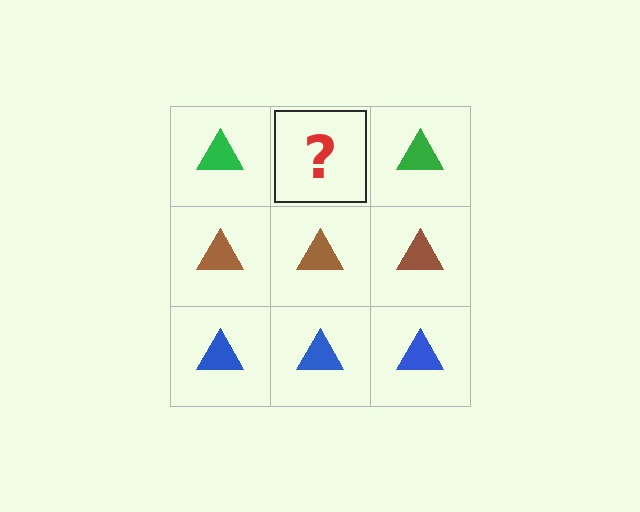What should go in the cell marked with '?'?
The missing cell should contain a green triangle.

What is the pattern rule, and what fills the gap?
The rule is that each row has a consistent color. The gap should be filled with a green triangle.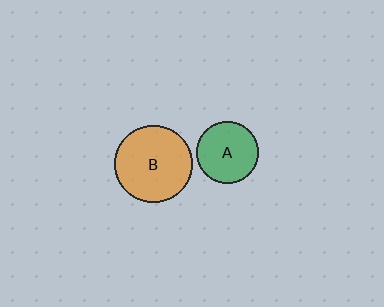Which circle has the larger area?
Circle B (orange).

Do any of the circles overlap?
No, none of the circles overlap.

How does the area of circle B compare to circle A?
Approximately 1.6 times.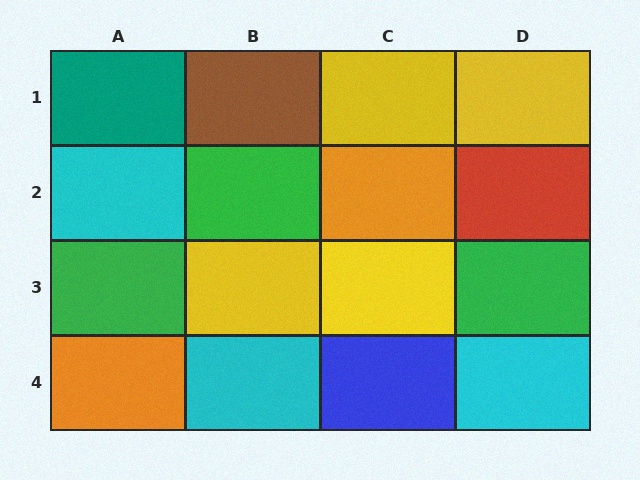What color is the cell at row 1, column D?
Yellow.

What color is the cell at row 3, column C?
Yellow.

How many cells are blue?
1 cell is blue.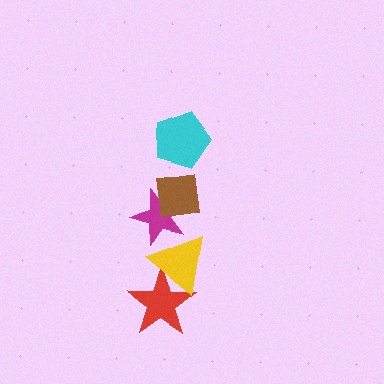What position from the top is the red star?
The red star is 5th from the top.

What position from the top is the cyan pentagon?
The cyan pentagon is 1st from the top.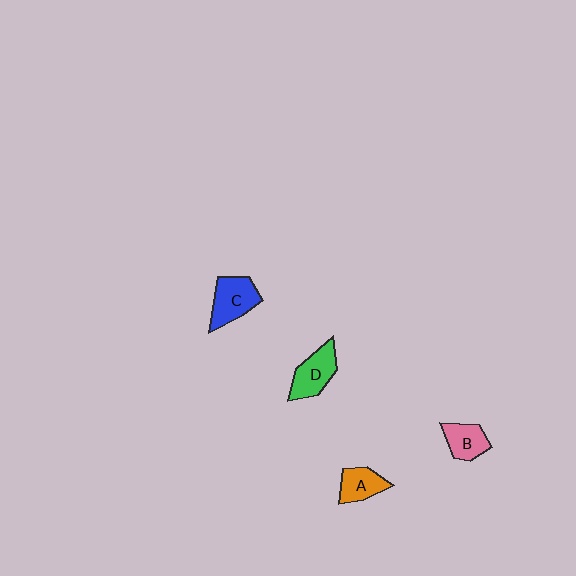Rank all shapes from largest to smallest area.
From largest to smallest: C (blue), D (green), B (pink), A (orange).